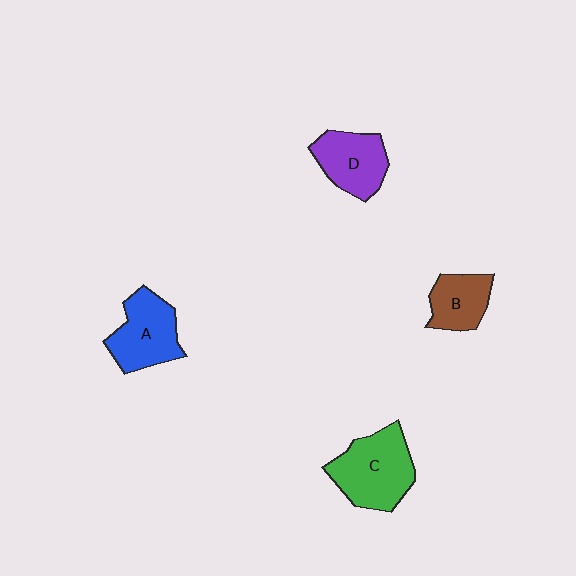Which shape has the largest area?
Shape C (green).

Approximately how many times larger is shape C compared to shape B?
Approximately 1.7 times.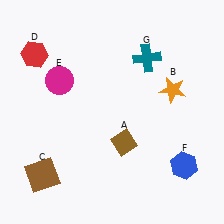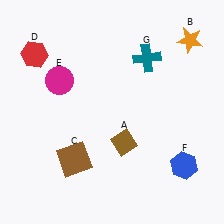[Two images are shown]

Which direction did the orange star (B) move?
The orange star (B) moved up.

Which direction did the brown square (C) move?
The brown square (C) moved right.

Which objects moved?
The objects that moved are: the orange star (B), the brown square (C).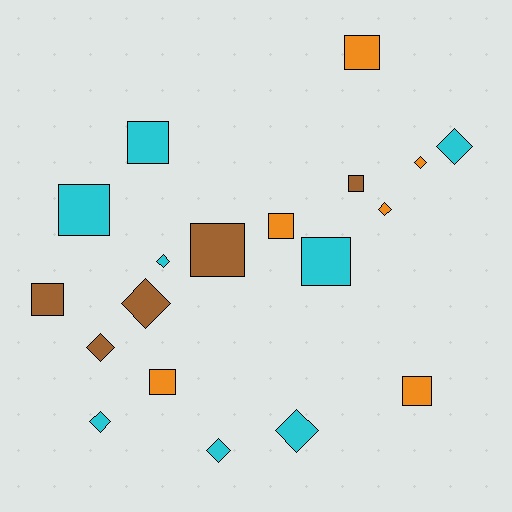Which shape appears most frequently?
Square, with 10 objects.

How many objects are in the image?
There are 19 objects.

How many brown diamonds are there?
There are 2 brown diamonds.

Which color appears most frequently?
Cyan, with 8 objects.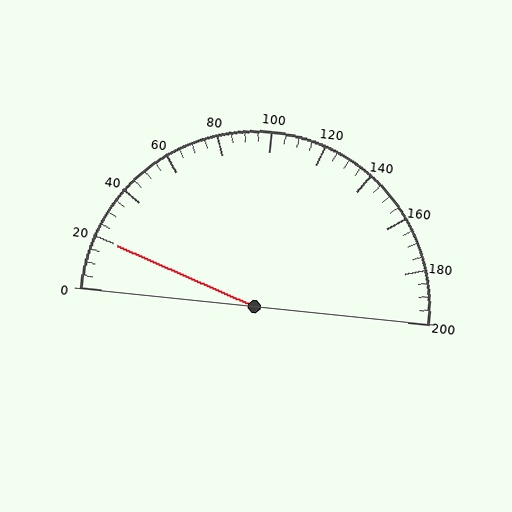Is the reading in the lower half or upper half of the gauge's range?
The reading is in the lower half of the range (0 to 200).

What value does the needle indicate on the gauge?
The needle indicates approximately 20.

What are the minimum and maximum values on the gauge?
The gauge ranges from 0 to 200.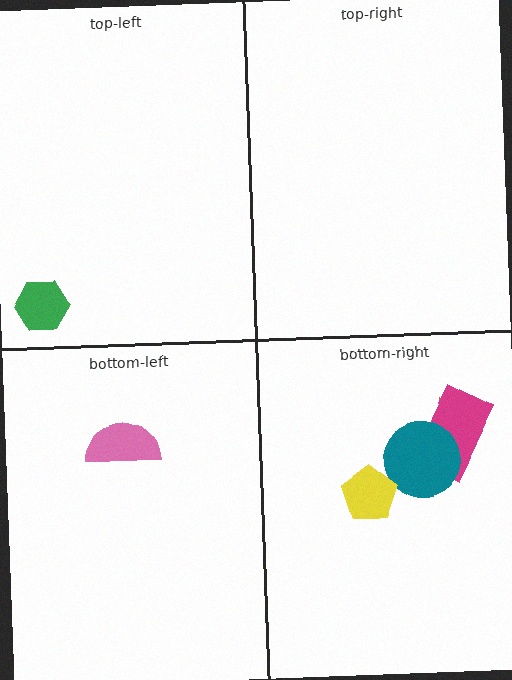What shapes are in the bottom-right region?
The brown triangle, the magenta rectangle, the teal circle, the yellow pentagon.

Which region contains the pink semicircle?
The bottom-left region.